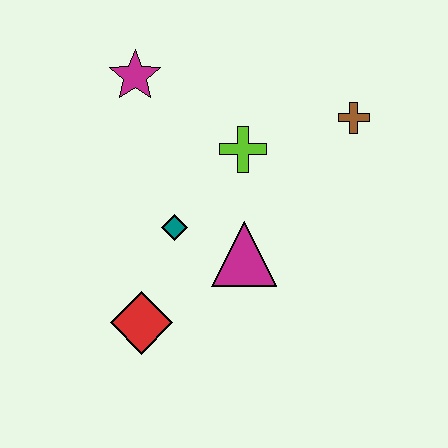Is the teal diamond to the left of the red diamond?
No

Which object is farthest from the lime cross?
The red diamond is farthest from the lime cross.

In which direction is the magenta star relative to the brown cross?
The magenta star is to the left of the brown cross.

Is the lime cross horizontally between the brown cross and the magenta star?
Yes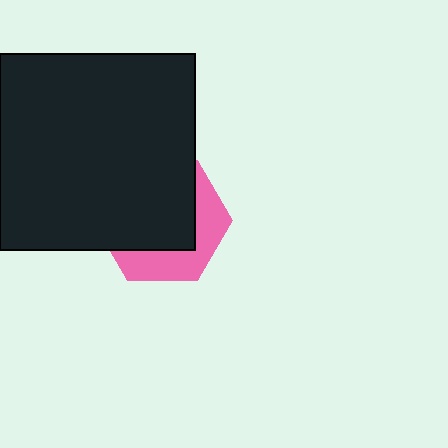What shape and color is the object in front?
The object in front is a black square.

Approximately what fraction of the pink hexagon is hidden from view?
Roughly 63% of the pink hexagon is hidden behind the black square.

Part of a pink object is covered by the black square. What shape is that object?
It is a hexagon.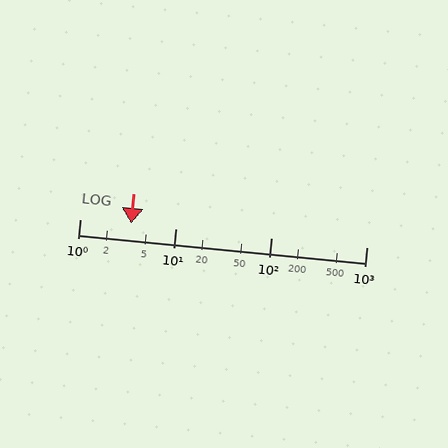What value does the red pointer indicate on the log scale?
The pointer indicates approximately 3.4.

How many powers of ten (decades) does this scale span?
The scale spans 3 decades, from 1 to 1000.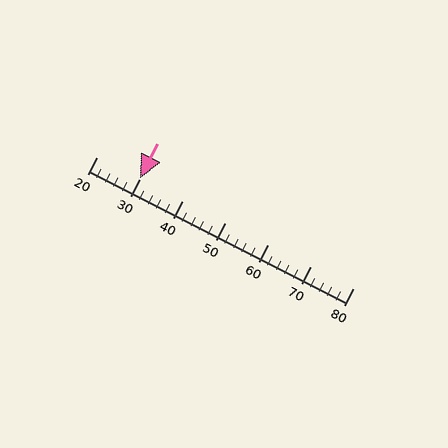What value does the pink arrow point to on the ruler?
The pink arrow points to approximately 30.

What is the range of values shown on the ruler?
The ruler shows values from 20 to 80.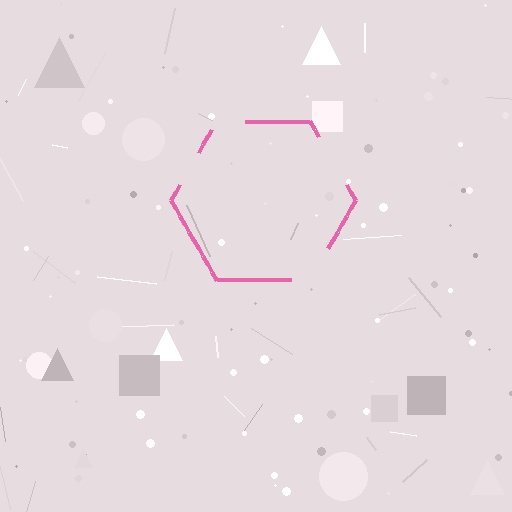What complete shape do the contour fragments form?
The contour fragments form a hexagon.